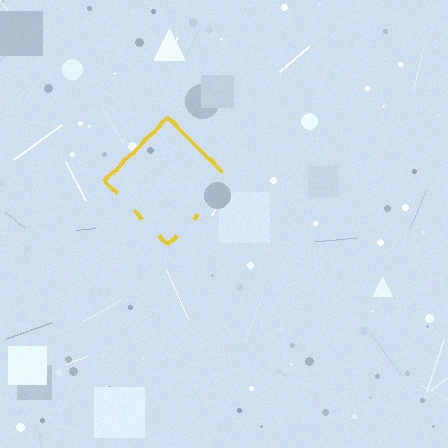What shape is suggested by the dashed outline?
The dashed outline suggests a diamond.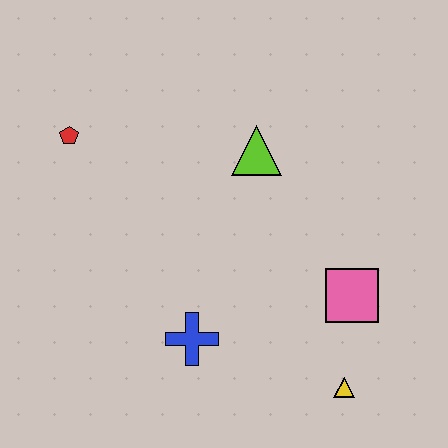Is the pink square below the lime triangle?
Yes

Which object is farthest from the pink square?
The red pentagon is farthest from the pink square.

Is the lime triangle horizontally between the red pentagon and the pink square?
Yes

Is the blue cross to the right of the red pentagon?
Yes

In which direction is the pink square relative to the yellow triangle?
The pink square is above the yellow triangle.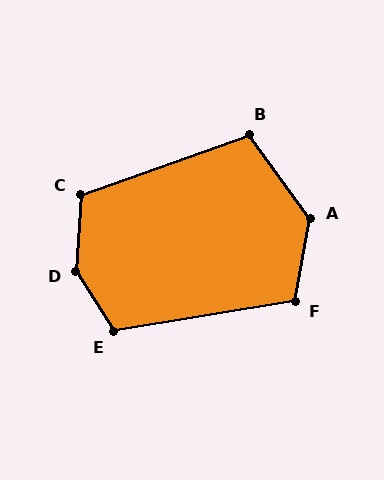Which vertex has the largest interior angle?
D, at approximately 144 degrees.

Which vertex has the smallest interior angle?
B, at approximately 106 degrees.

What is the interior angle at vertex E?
Approximately 113 degrees (obtuse).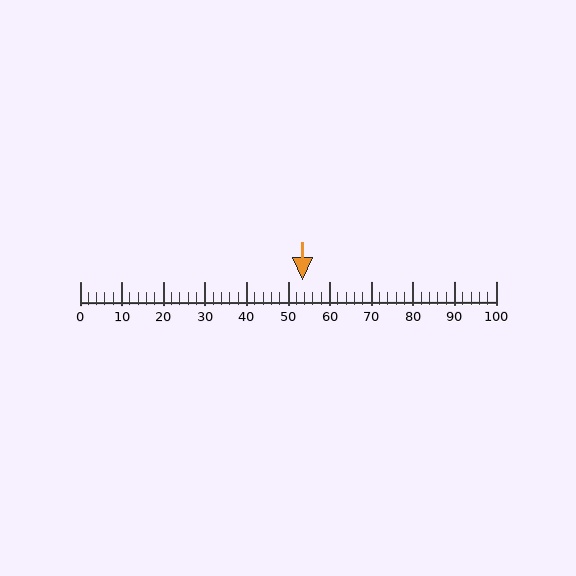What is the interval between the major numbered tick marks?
The major tick marks are spaced 10 units apart.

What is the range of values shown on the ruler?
The ruler shows values from 0 to 100.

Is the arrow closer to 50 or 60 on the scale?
The arrow is closer to 50.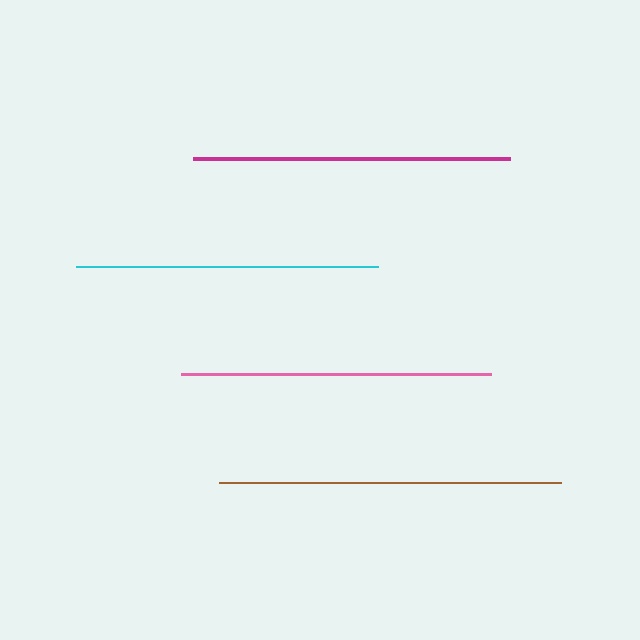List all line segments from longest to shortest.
From longest to shortest: brown, magenta, pink, cyan.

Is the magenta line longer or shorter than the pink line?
The magenta line is longer than the pink line.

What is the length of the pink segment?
The pink segment is approximately 310 pixels long.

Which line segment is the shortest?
The cyan line is the shortest at approximately 302 pixels.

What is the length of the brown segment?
The brown segment is approximately 342 pixels long.